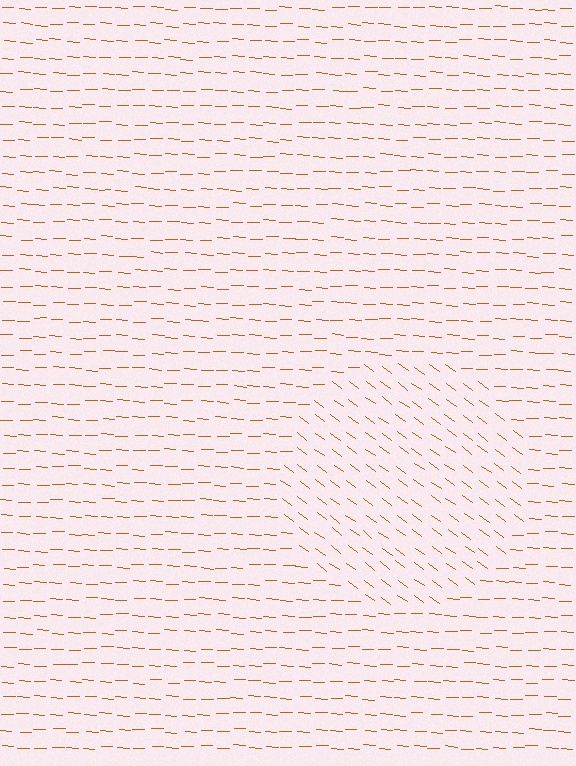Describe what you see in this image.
The image is filled with small brown line segments. A circle region in the image has lines oriented differently from the surrounding lines, creating a visible texture boundary.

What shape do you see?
I see a circle.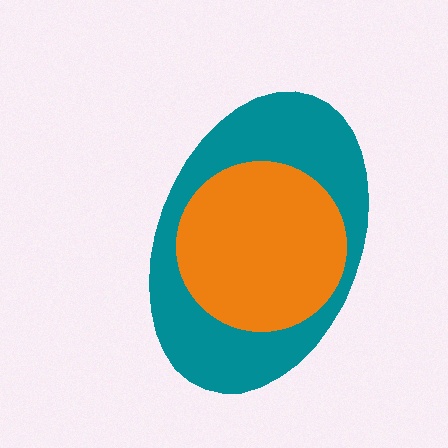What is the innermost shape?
The orange circle.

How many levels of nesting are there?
2.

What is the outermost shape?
The teal ellipse.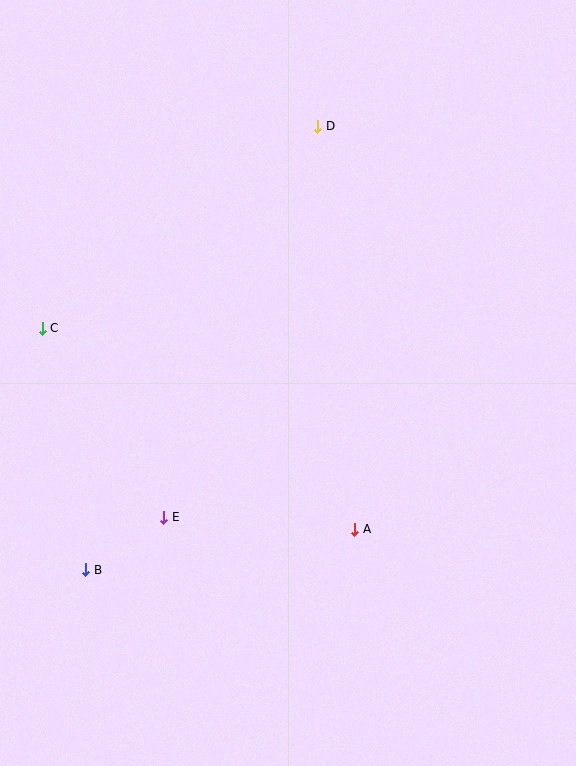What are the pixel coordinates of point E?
Point E is at (164, 517).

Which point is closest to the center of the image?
Point A at (355, 529) is closest to the center.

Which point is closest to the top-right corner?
Point D is closest to the top-right corner.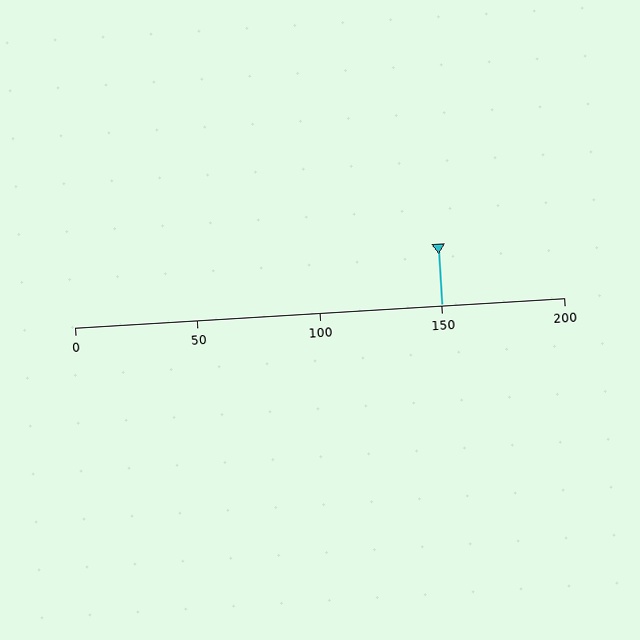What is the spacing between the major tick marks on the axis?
The major ticks are spaced 50 apart.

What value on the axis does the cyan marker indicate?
The marker indicates approximately 150.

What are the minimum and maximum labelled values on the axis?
The axis runs from 0 to 200.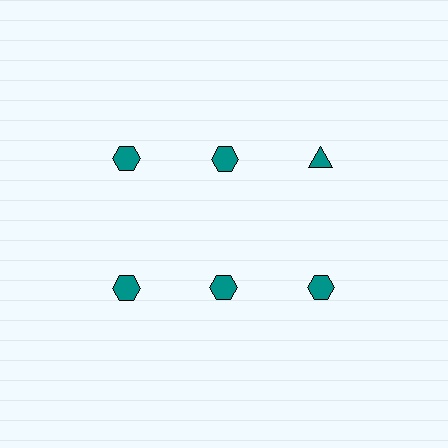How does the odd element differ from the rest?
It has a different shape: triangle instead of hexagon.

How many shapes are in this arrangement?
There are 6 shapes arranged in a grid pattern.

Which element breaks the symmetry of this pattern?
The teal triangle in the top row, center column breaks the symmetry. All other shapes are teal hexagons.